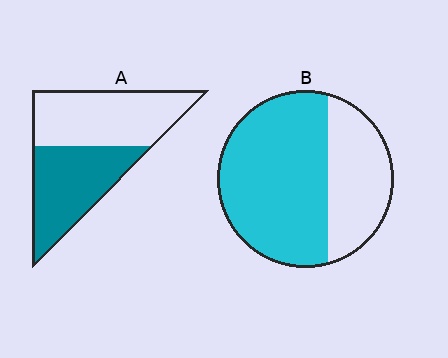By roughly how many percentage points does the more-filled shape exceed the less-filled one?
By roughly 20 percentage points (B over A).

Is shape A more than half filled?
Roughly half.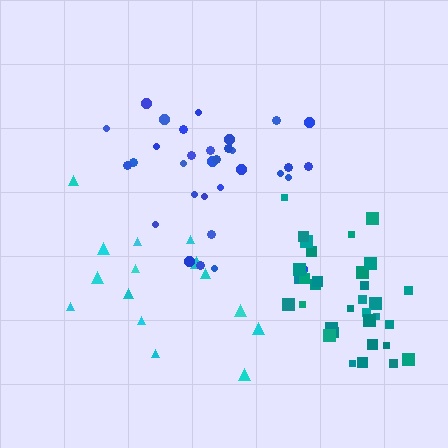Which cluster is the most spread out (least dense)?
Cyan.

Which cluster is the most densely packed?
Teal.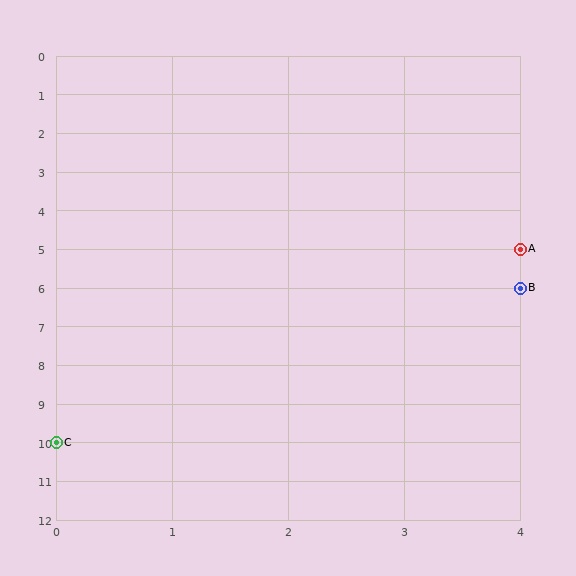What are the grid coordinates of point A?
Point A is at grid coordinates (4, 5).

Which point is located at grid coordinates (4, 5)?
Point A is at (4, 5).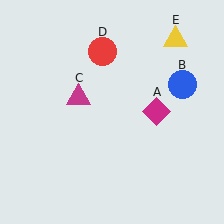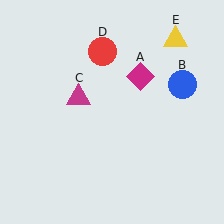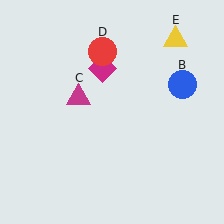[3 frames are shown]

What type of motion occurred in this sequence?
The magenta diamond (object A) rotated counterclockwise around the center of the scene.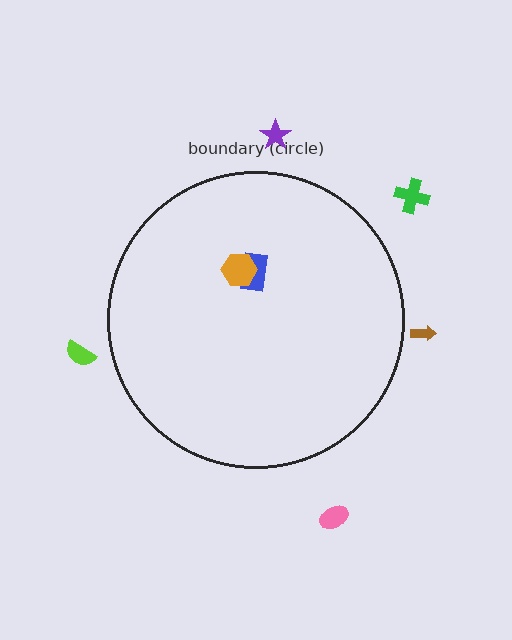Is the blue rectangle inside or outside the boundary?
Inside.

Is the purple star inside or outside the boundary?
Outside.